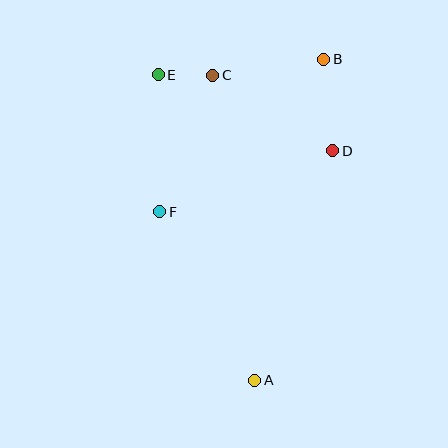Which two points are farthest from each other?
Points A and B are farthest from each other.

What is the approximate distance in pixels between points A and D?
The distance between A and D is approximately 243 pixels.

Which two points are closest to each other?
Points C and E are closest to each other.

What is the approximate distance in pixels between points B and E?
The distance between B and E is approximately 166 pixels.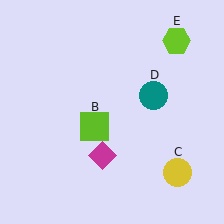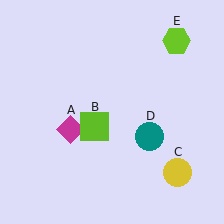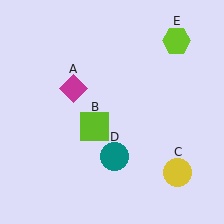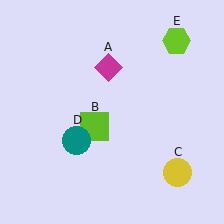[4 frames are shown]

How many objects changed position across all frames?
2 objects changed position: magenta diamond (object A), teal circle (object D).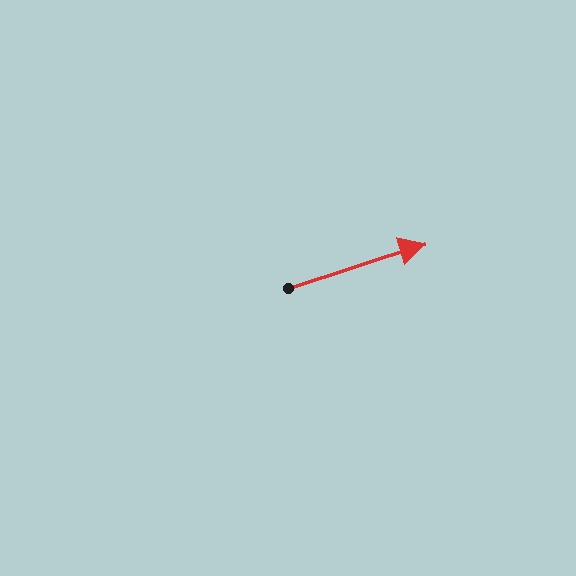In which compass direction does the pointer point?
East.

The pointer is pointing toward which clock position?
Roughly 2 o'clock.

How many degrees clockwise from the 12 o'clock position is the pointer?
Approximately 72 degrees.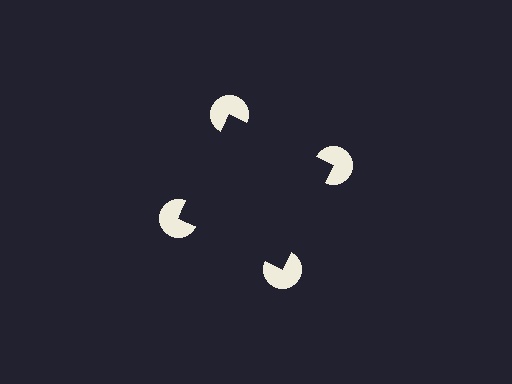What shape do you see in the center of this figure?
An illusory square — its edges are inferred from the aligned wedge cuts in the pac-man discs, not physically drawn.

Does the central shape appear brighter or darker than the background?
It typically appears slightly darker than the background, even though no actual brightness change is drawn.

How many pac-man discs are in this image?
There are 4 — one at each vertex of the illusory square.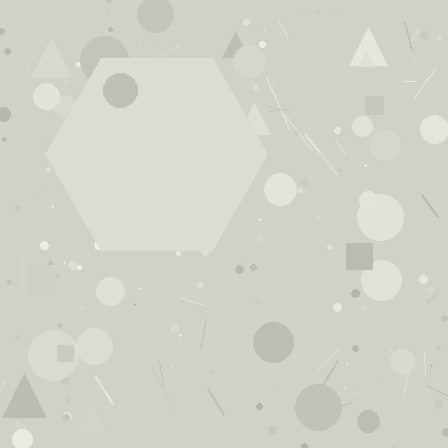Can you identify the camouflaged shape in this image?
The camouflaged shape is a hexagon.